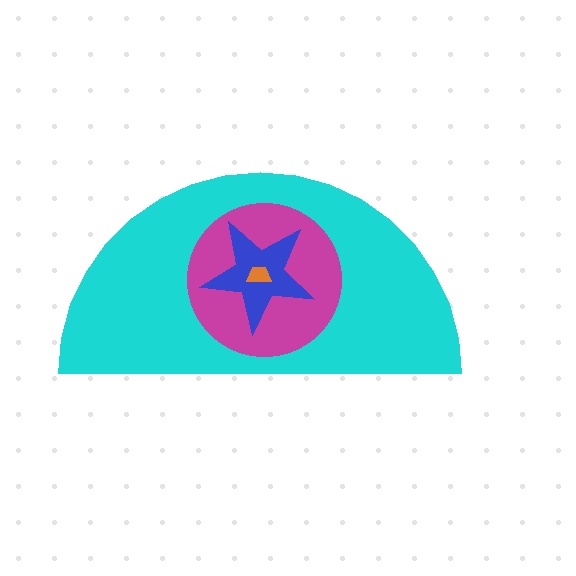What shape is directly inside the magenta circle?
The blue star.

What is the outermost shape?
The cyan semicircle.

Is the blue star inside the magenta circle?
Yes.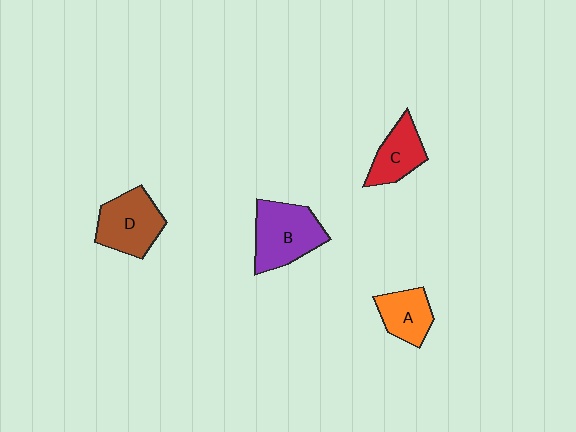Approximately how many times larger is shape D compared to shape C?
Approximately 1.4 times.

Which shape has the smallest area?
Shape A (orange).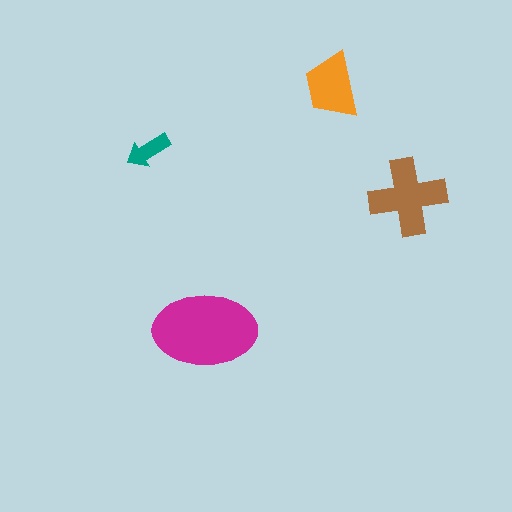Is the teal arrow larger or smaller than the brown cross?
Smaller.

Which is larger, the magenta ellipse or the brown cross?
The magenta ellipse.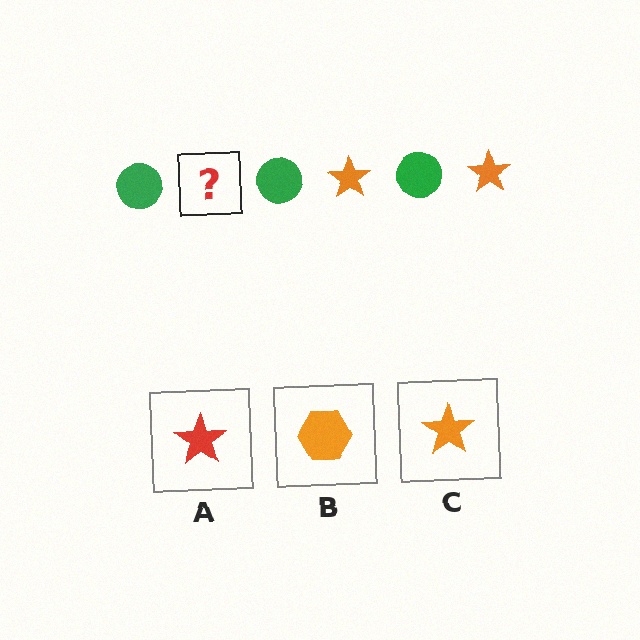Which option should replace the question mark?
Option C.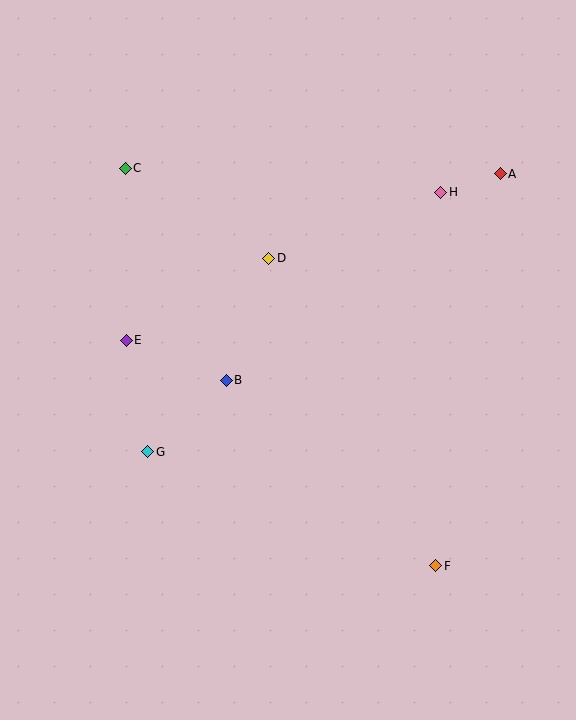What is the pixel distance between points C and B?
The distance between C and B is 235 pixels.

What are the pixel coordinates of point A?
Point A is at (500, 174).